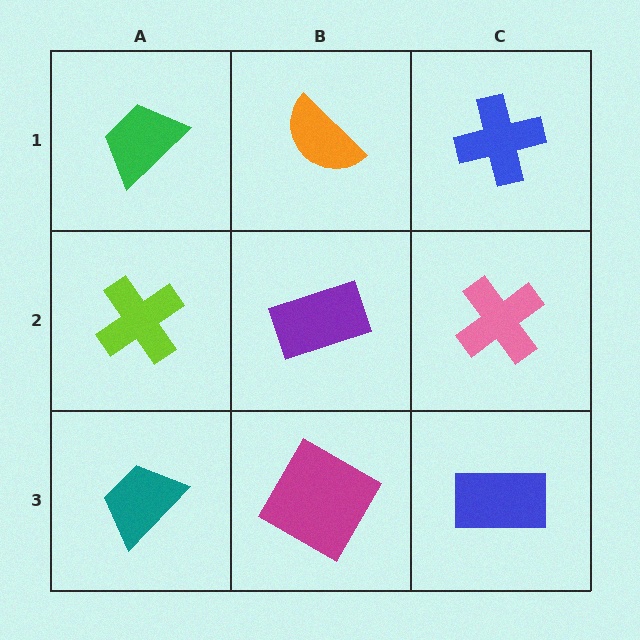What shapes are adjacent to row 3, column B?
A purple rectangle (row 2, column B), a teal trapezoid (row 3, column A), a blue rectangle (row 3, column C).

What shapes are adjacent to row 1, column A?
A lime cross (row 2, column A), an orange semicircle (row 1, column B).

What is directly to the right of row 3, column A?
A magenta square.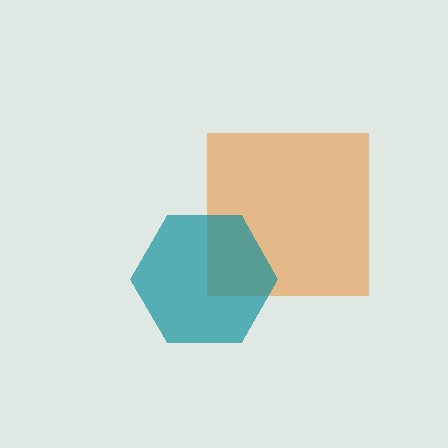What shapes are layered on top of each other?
The layered shapes are: an orange square, a teal hexagon.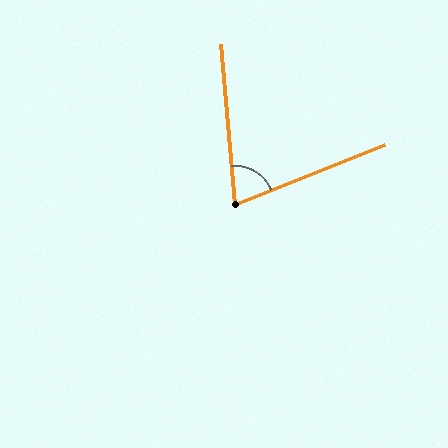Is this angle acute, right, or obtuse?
It is acute.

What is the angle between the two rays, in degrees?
Approximately 73 degrees.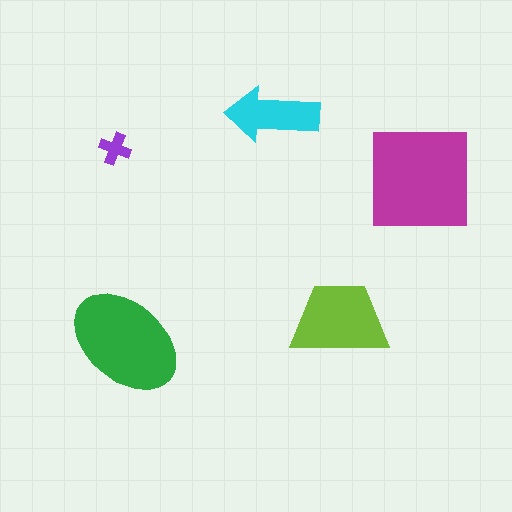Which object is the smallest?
The purple cross.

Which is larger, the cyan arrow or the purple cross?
The cyan arrow.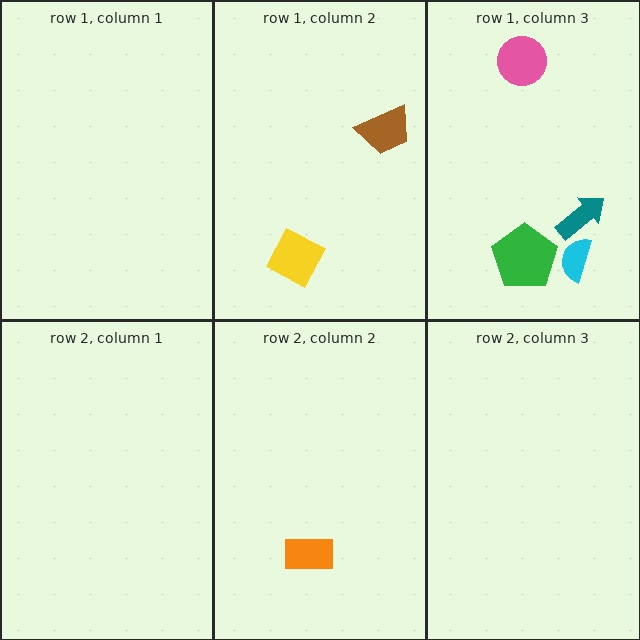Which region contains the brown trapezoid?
The row 1, column 2 region.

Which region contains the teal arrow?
The row 1, column 3 region.